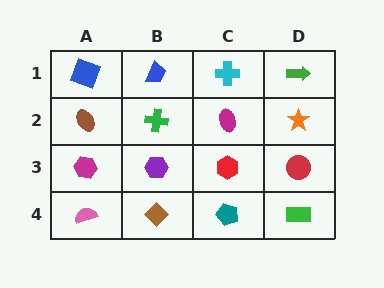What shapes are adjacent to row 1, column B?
A green cross (row 2, column B), a blue square (row 1, column A), a cyan cross (row 1, column C).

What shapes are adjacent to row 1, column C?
A magenta ellipse (row 2, column C), a blue trapezoid (row 1, column B), a green arrow (row 1, column D).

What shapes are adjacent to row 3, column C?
A magenta ellipse (row 2, column C), a teal pentagon (row 4, column C), a purple hexagon (row 3, column B), a red circle (row 3, column D).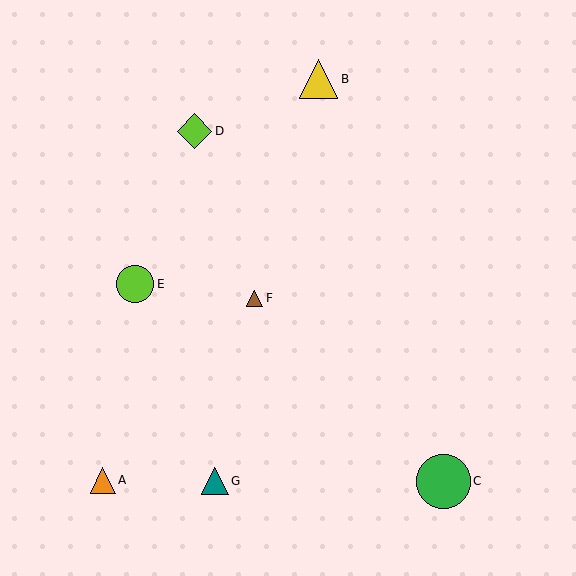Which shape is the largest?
The green circle (labeled C) is the largest.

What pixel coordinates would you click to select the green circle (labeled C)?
Click at (443, 481) to select the green circle C.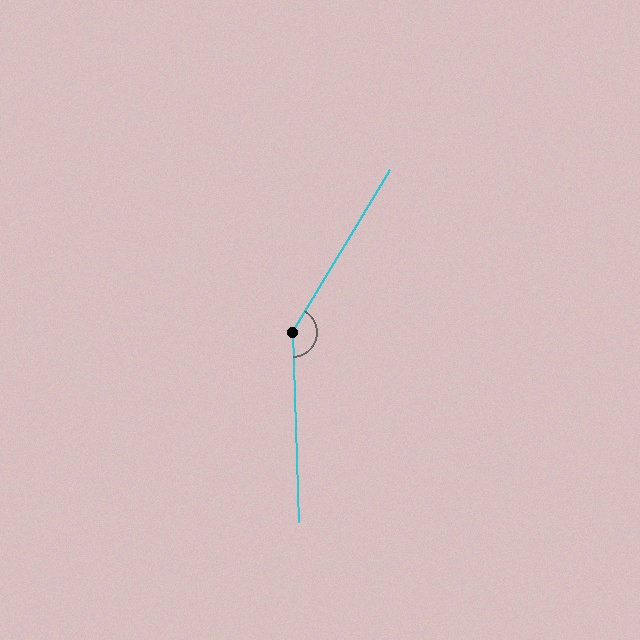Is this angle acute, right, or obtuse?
It is obtuse.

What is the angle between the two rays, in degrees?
Approximately 147 degrees.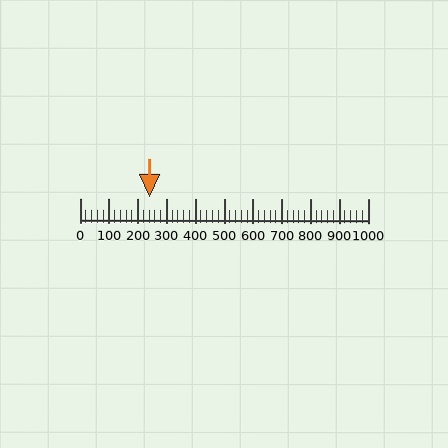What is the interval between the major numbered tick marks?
The major tick marks are spaced 100 units apart.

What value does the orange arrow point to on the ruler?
The orange arrow points to approximately 240.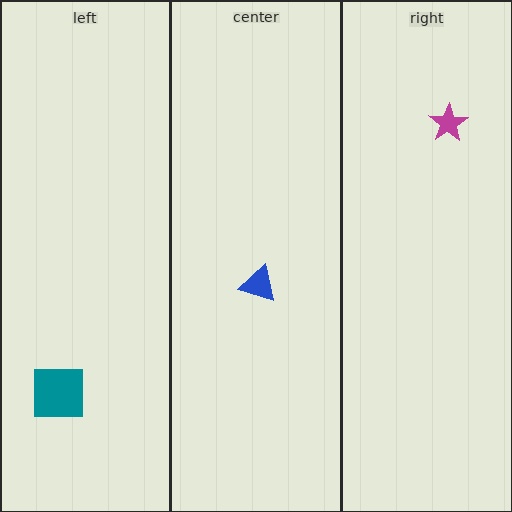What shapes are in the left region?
The teal square.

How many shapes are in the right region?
1.